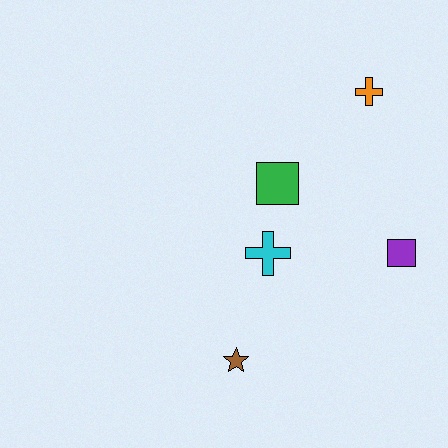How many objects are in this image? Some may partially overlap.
There are 5 objects.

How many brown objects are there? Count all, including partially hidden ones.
There is 1 brown object.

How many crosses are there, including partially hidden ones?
There are 2 crosses.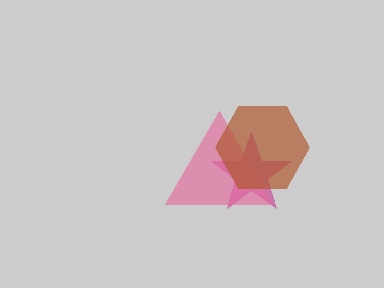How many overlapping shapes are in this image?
There are 3 overlapping shapes in the image.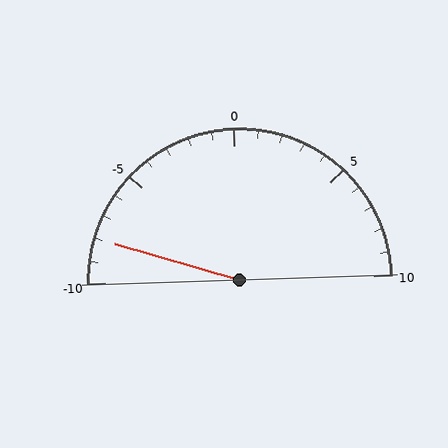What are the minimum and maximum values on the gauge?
The gauge ranges from -10 to 10.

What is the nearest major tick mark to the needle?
The nearest major tick mark is -10.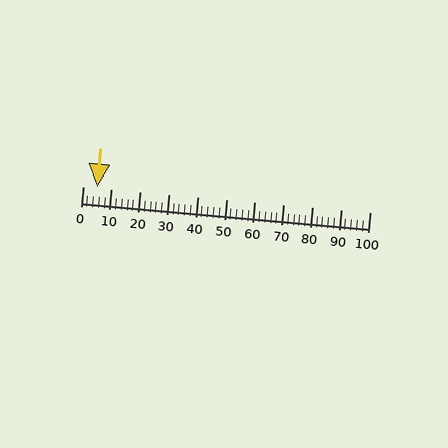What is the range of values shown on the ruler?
The ruler shows values from 0 to 100.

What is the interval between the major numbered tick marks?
The major tick marks are spaced 10 units apart.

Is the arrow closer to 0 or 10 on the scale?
The arrow is closer to 10.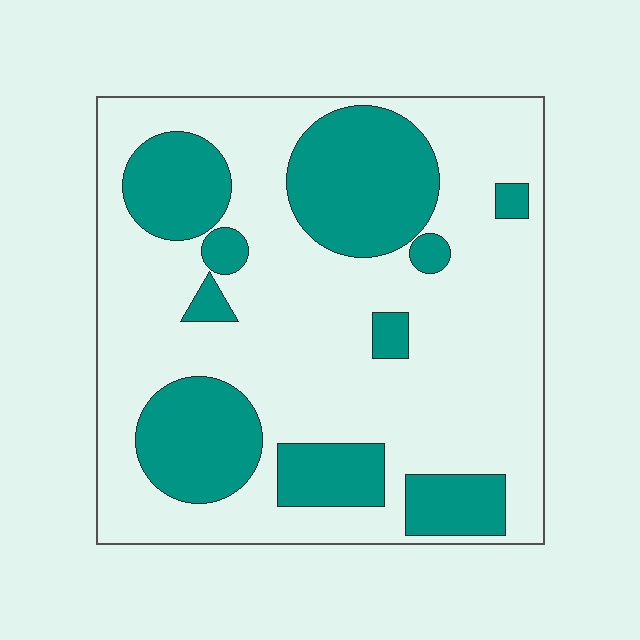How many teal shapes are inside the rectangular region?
10.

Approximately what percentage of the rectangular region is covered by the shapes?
Approximately 30%.